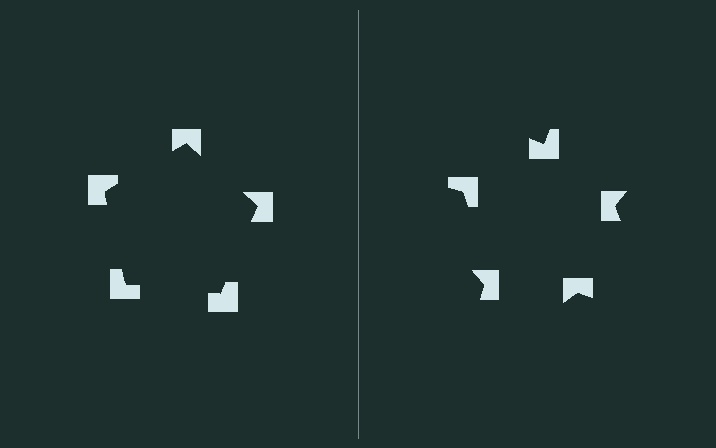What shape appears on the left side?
An illusory pentagon.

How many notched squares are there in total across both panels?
10 — 5 on each side.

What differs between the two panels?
The notched squares are positioned identically on both sides; only the wedge orientations differ. On the left they align to a pentagon; on the right they are misaligned.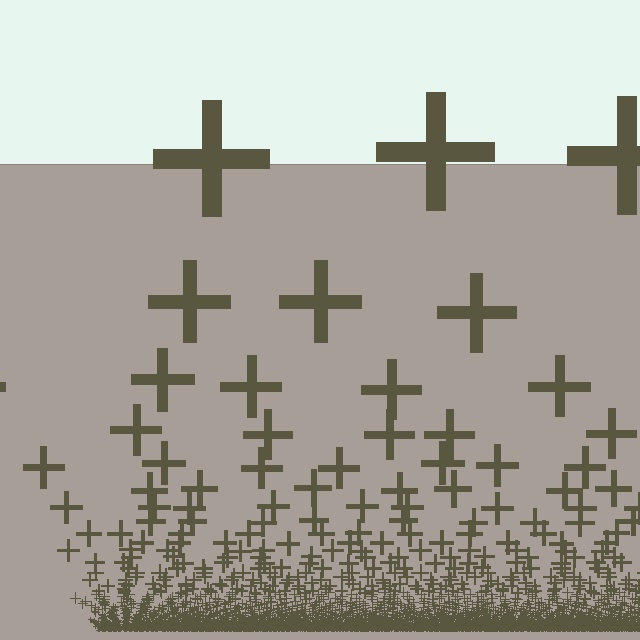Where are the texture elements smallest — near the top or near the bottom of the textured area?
Near the bottom.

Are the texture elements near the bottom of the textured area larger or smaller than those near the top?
Smaller. The gradient is inverted — elements near the bottom are smaller and denser.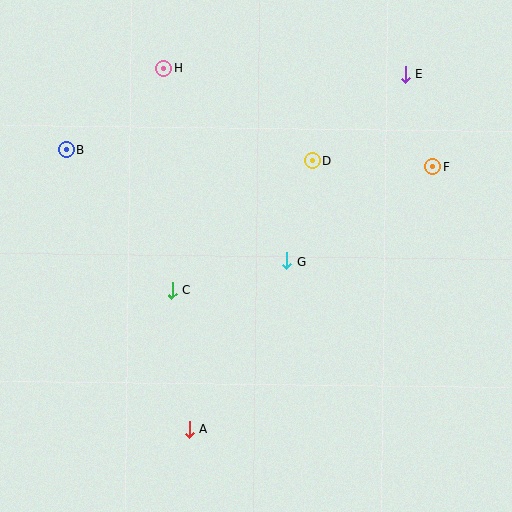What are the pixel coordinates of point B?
Point B is at (67, 149).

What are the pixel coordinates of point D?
Point D is at (312, 160).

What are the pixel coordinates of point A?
Point A is at (189, 430).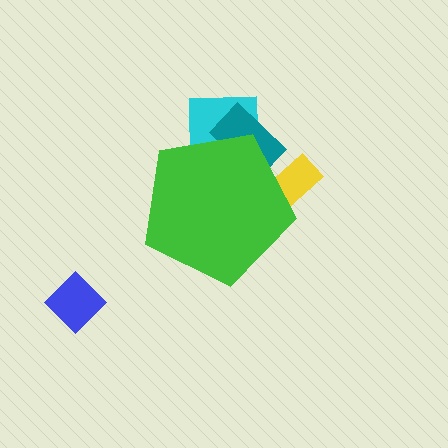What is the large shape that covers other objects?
A green pentagon.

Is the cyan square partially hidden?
Yes, the cyan square is partially hidden behind the green pentagon.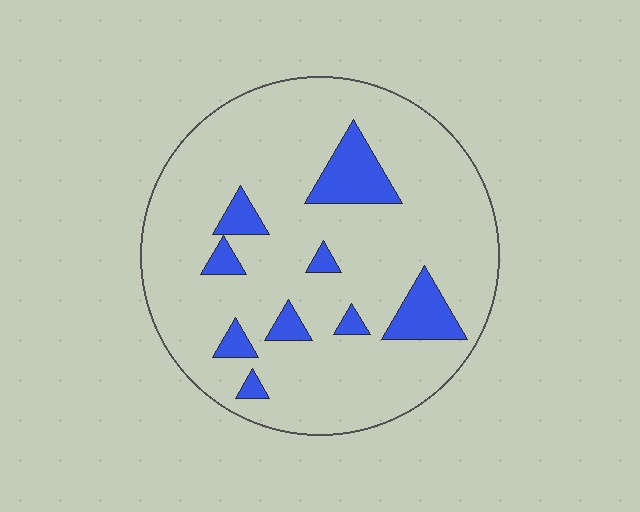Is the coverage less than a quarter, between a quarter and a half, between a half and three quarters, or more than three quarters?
Less than a quarter.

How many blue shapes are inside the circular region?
9.